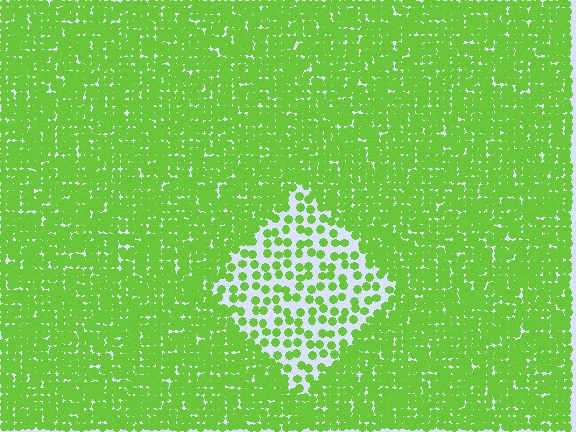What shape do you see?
I see a diamond.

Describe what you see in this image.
The image contains small lime elements arranged at two different densities. A diamond-shaped region is visible where the elements are less densely packed than the surrounding area.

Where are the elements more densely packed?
The elements are more densely packed outside the diamond boundary.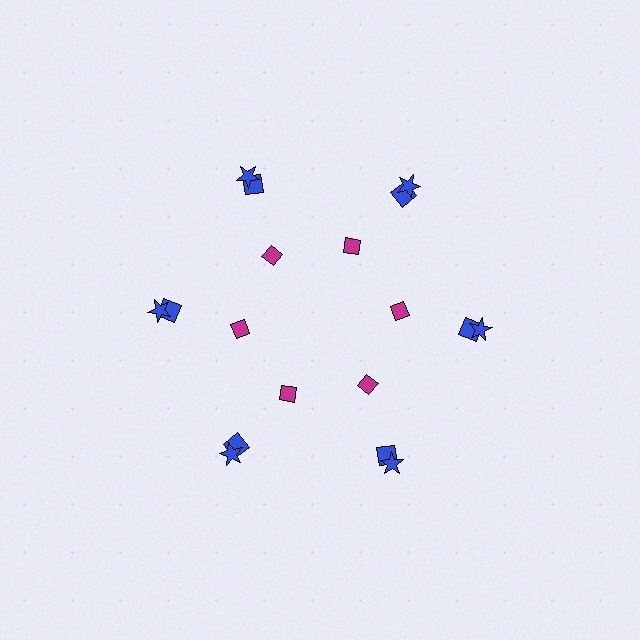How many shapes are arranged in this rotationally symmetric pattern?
There are 18 shapes, arranged in 6 groups of 3.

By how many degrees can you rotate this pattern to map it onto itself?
The pattern maps onto itself every 60 degrees of rotation.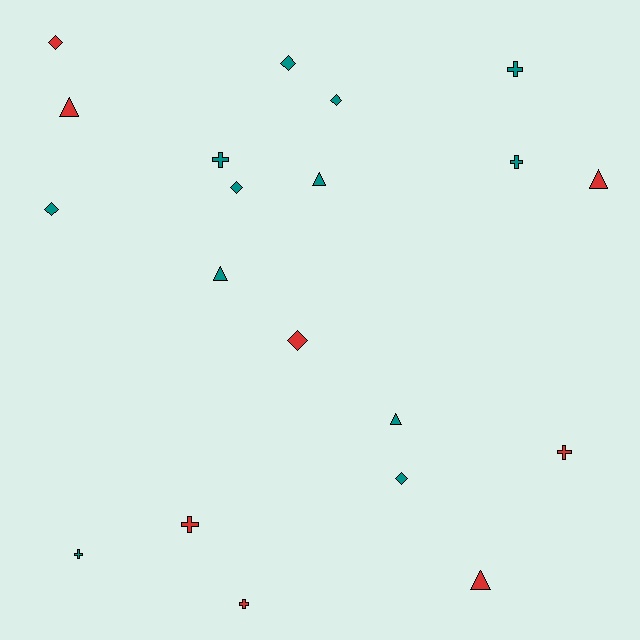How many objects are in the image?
There are 20 objects.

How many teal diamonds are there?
There are 5 teal diamonds.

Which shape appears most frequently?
Cross, with 7 objects.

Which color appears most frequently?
Teal, with 12 objects.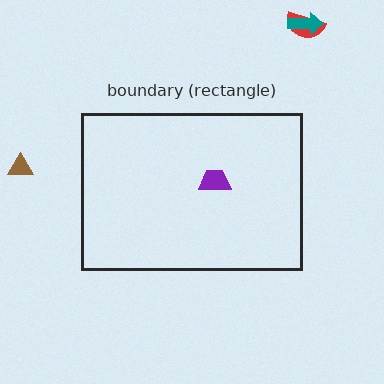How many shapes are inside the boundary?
1 inside, 3 outside.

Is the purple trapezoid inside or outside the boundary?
Inside.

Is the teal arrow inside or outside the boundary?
Outside.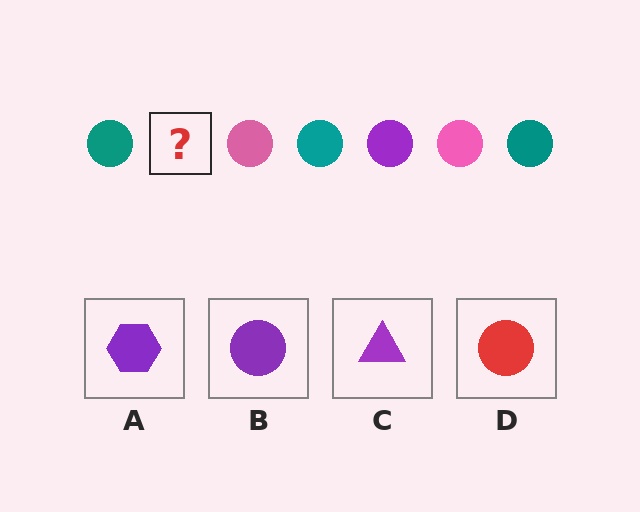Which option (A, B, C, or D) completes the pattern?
B.